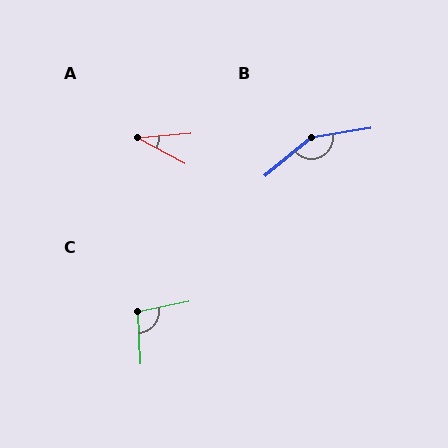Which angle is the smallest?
A, at approximately 33 degrees.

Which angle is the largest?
B, at approximately 150 degrees.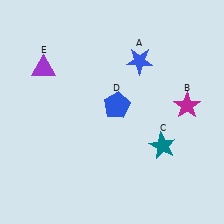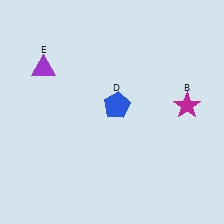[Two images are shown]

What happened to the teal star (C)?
The teal star (C) was removed in Image 2. It was in the bottom-right area of Image 1.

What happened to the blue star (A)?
The blue star (A) was removed in Image 2. It was in the top-right area of Image 1.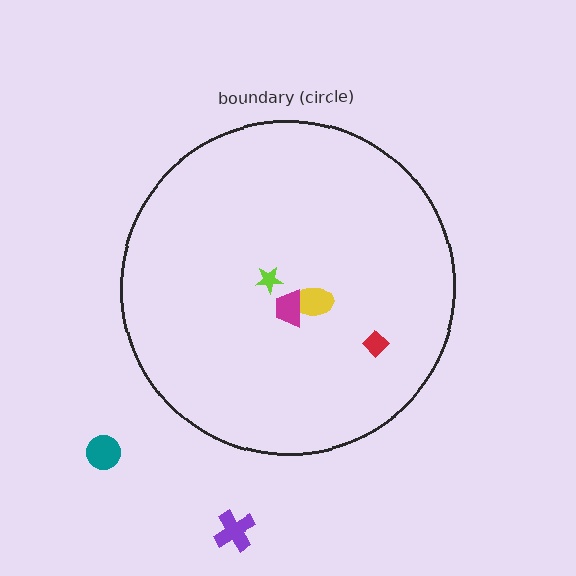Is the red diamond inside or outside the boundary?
Inside.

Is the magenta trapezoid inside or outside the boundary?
Inside.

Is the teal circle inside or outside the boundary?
Outside.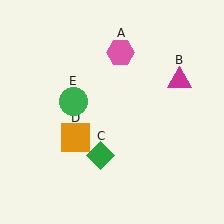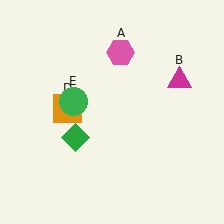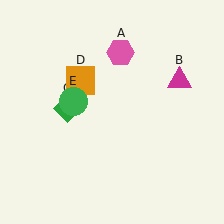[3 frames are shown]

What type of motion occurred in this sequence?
The green diamond (object C), orange square (object D) rotated clockwise around the center of the scene.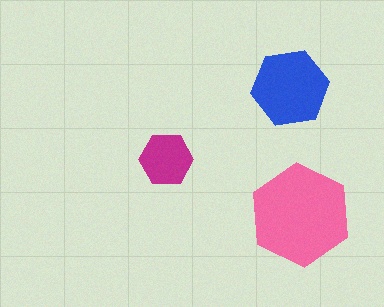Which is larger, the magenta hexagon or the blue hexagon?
The blue one.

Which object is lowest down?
The pink hexagon is bottommost.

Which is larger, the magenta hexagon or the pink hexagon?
The pink one.